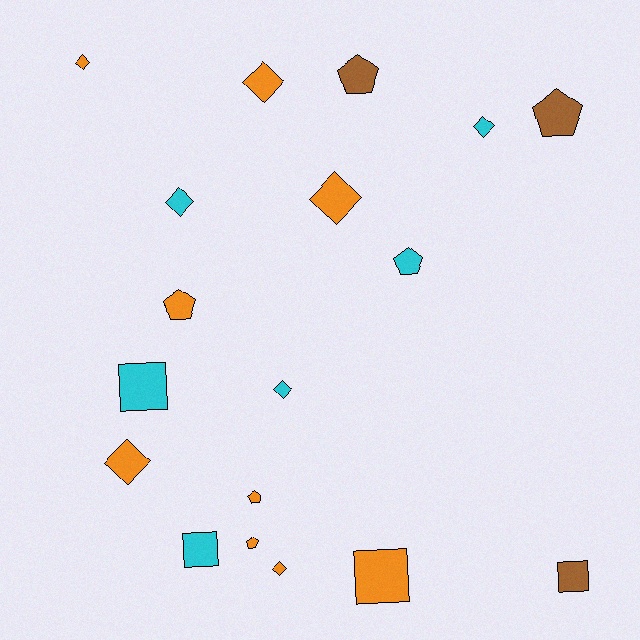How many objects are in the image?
There are 18 objects.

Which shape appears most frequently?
Diamond, with 8 objects.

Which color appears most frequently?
Orange, with 9 objects.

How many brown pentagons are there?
There are 2 brown pentagons.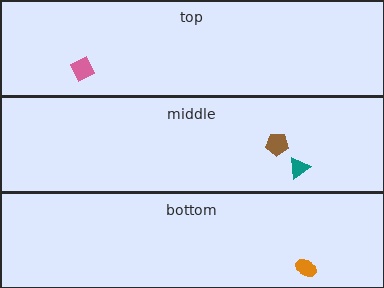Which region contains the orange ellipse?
The bottom region.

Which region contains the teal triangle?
The middle region.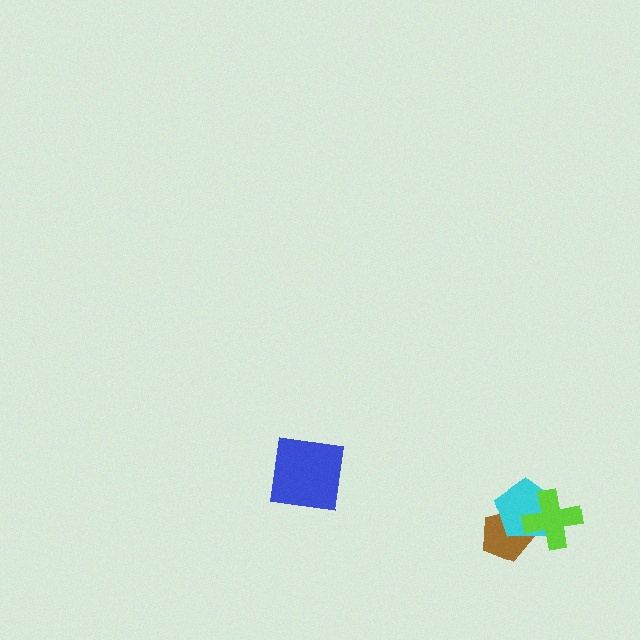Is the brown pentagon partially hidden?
Yes, it is partially covered by another shape.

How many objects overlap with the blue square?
0 objects overlap with the blue square.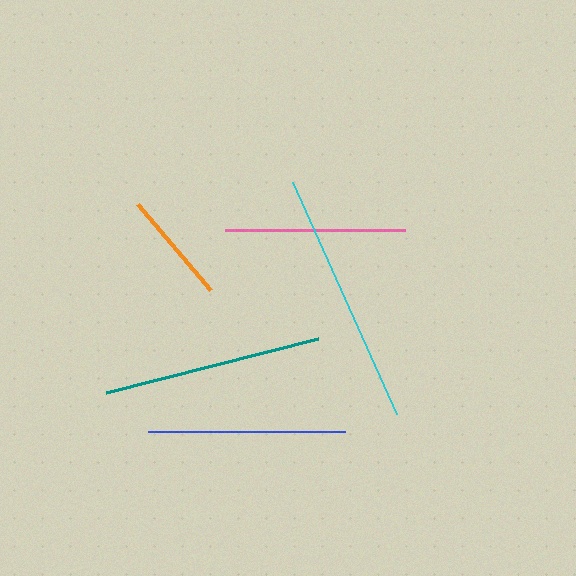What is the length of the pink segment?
The pink segment is approximately 180 pixels long.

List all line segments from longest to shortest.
From longest to shortest: cyan, teal, blue, pink, orange.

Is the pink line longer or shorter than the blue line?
The blue line is longer than the pink line.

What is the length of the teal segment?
The teal segment is approximately 218 pixels long.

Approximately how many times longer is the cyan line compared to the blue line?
The cyan line is approximately 1.3 times the length of the blue line.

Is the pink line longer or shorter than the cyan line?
The cyan line is longer than the pink line.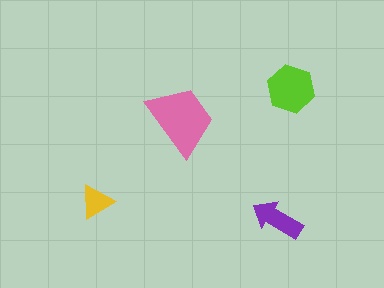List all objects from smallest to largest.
The yellow triangle, the purple arrow, the lime hexagon, the pink trapezoid.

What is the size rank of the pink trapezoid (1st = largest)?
1st.